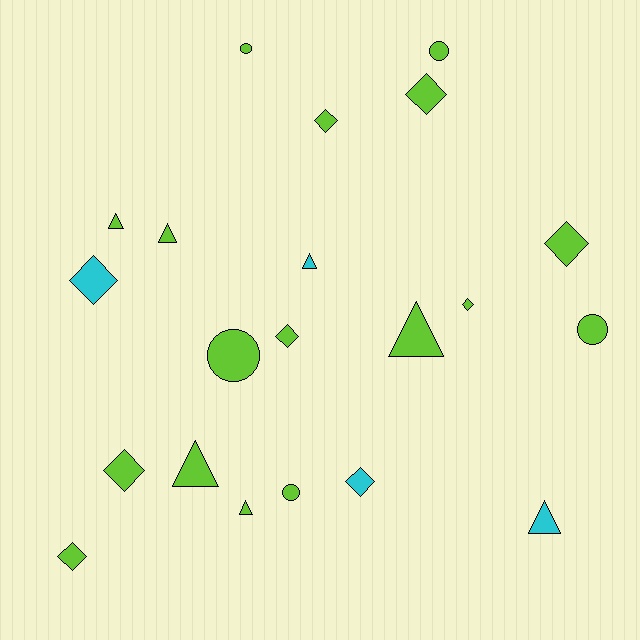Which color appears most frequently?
Lime, with 17 objects.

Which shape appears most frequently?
Diamond, with 9 objects.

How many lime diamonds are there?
There are 7 lime diamonds.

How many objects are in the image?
There are 21 objects.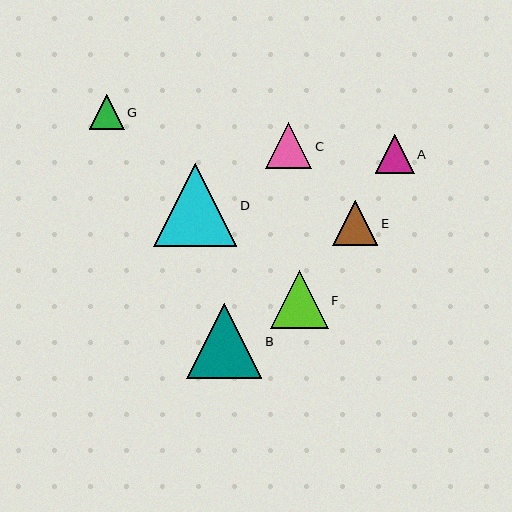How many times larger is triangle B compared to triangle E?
Triangle B is approximately 1.6 times the size of triangle E.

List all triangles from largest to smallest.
From largest to smallest: D, B, F, C, E, A, G.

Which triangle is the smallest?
Triangle G is the smallest with a size of approximately 34 pixels.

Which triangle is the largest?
Triangle D is the largest with a size of approximately 83 pixels.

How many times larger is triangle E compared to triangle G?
Triangle E is approximately 1.3 times the size of triangle G.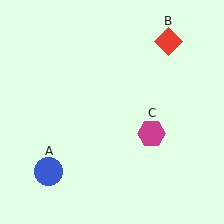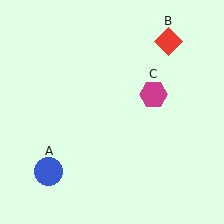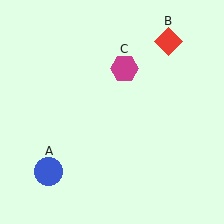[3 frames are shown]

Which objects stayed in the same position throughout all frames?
Blue circle (object A) and red diamond (object B) remained stationary.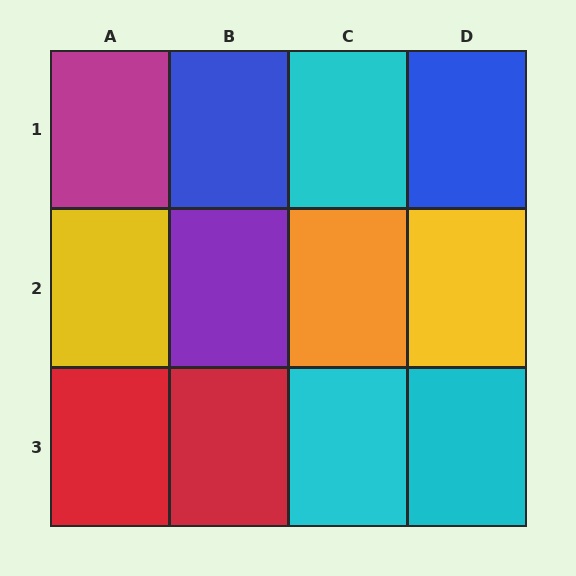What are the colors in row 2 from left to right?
Yellow, purple, orange, yellow.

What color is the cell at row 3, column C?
Cyan.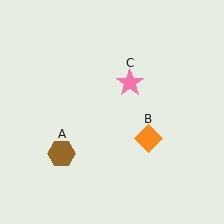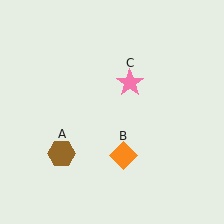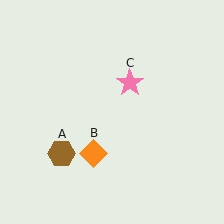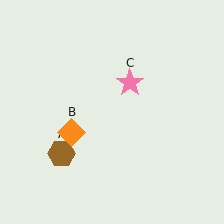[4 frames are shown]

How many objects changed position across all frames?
1 object changed position: orange diamond (object B).